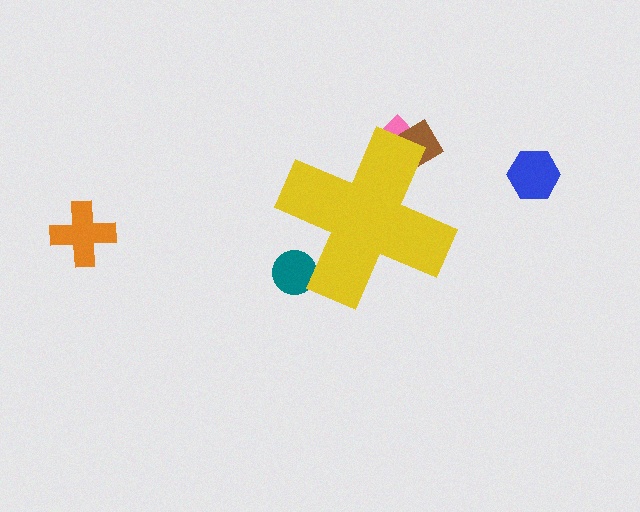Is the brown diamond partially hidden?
Yes, the brown diamond is partially hidden behind the yellow cross.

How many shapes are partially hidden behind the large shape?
3 shapes are partially hidden.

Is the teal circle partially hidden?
Yes, the teal circle is partially hidden behind the yellow cross.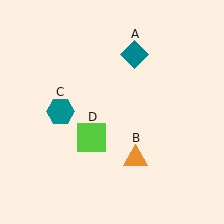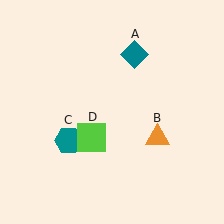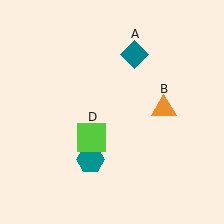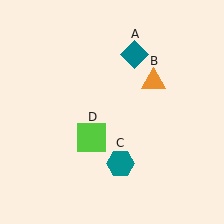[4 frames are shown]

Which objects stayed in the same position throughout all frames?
Teal diamond (object A) and lime square (object D) remained stationary.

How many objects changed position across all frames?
2 objects changed position: orange triangle (object B), teal hexagon (object C).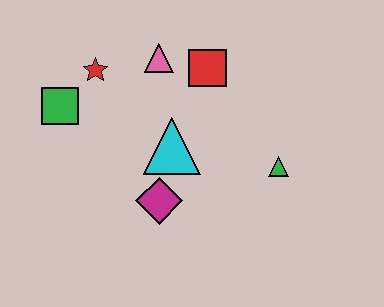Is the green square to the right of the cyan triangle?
No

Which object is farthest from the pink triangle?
The green triangle is farthest from the pink triangle.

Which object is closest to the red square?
The pink triangle is closest to the red square.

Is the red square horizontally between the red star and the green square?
No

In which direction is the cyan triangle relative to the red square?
The cyan triangle is below the red square.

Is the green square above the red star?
No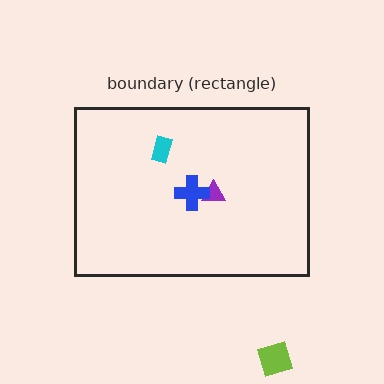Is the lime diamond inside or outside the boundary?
Outside.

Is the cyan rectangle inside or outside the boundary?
Inside.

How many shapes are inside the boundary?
3 inside, 1 outside.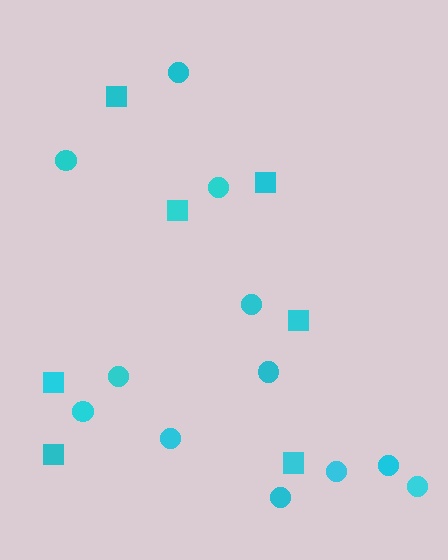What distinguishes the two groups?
There are 2 groups: one group of squares (7) and one group of circles (12).